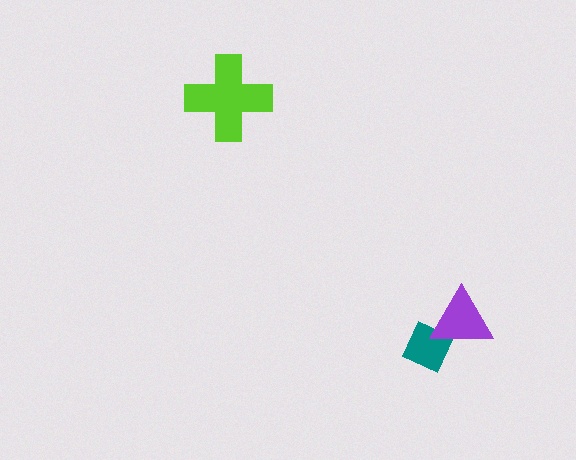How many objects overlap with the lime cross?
0 objects overlap with the lime cross.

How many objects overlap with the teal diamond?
1 object overlaps with the teal diamond.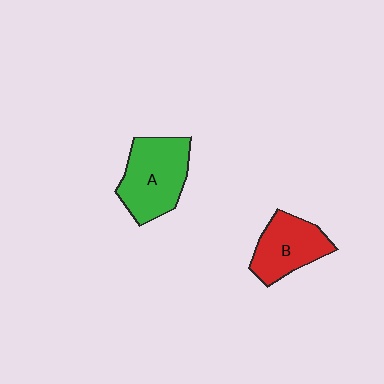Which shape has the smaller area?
Shape B (red).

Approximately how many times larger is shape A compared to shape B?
Approximately 1.3 times.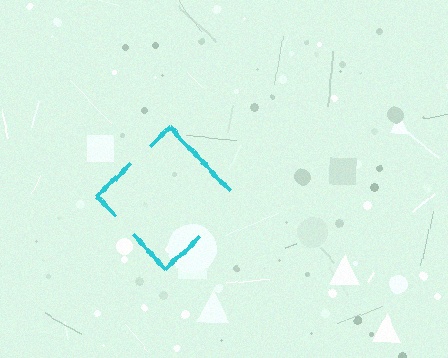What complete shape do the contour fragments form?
The contour fragments form a diamond.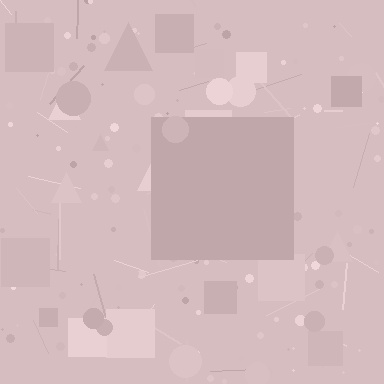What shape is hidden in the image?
A square is hidden in the image.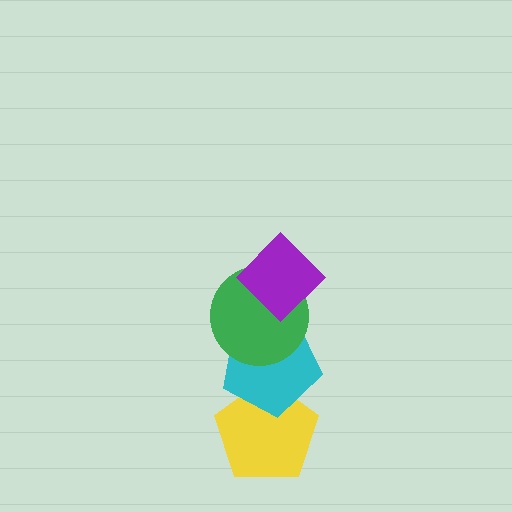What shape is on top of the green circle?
The purple diamond is on top of the green circle.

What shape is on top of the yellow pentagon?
The cyan pentagon is on top of the yellow pentagon.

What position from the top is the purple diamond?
The purple diamond is 1st from the top.